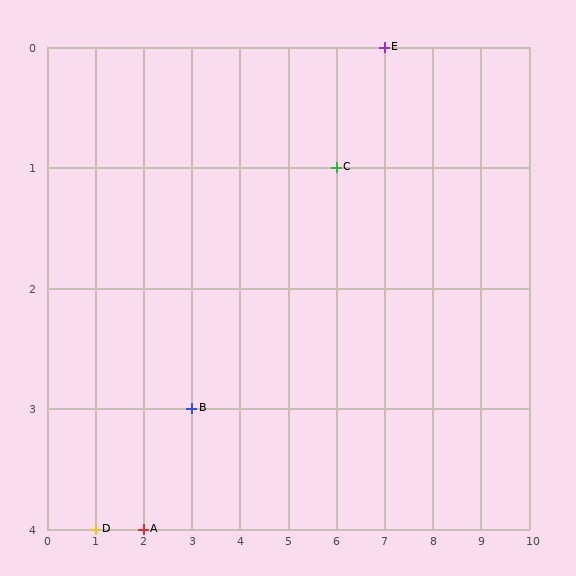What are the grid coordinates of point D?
Point D is at grid coordinates (1, 4).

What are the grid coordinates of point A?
Point A is at grid coordinates (2, 4).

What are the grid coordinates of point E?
Point E is at grid coordinates (7, 0).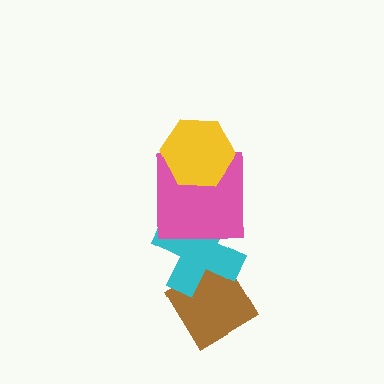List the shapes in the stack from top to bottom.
From top to bottom: the yellow hexagon, the pink square, the cyan cross, the brown diamond.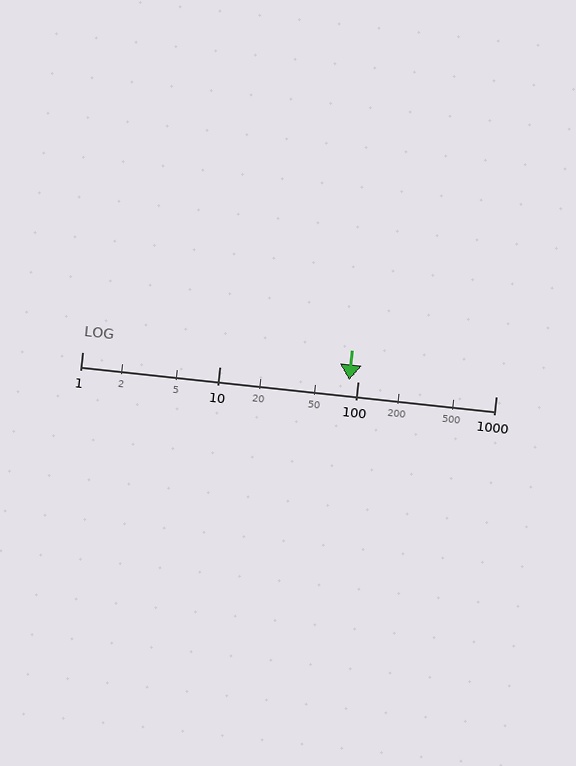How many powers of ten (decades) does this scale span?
The scale spans 3 decades, from 1 to 1000.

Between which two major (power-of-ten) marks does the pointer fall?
The pointer is between 10 and 100.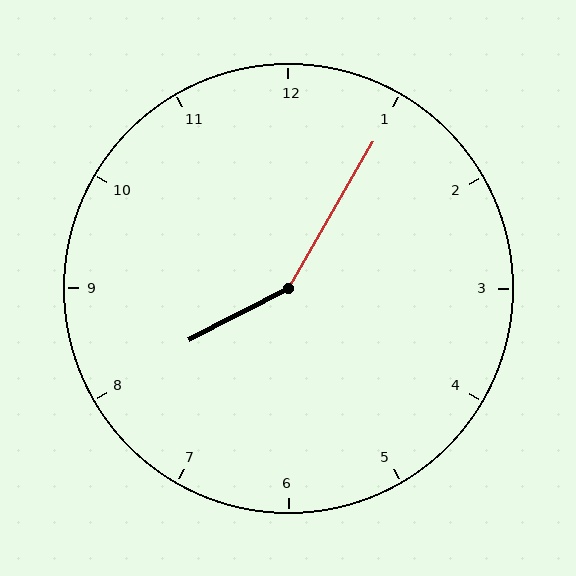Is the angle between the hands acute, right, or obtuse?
It is obtuse.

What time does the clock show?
8:05.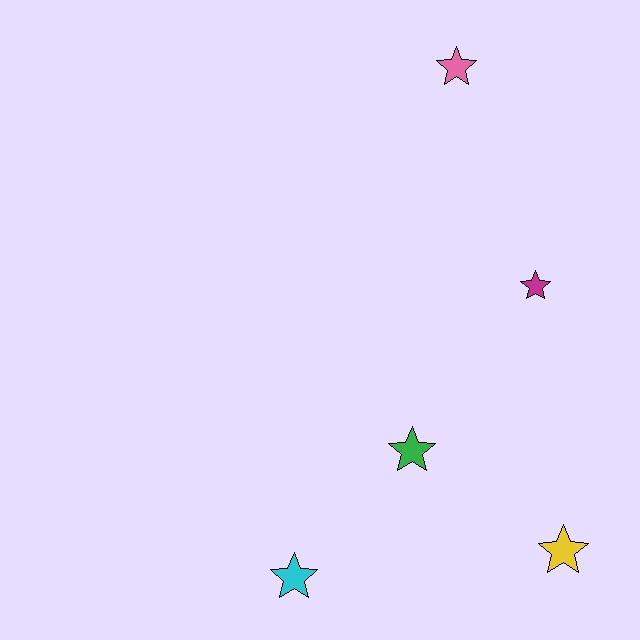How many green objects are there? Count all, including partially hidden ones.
There is 1 green object.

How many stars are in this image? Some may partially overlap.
There are 5 stars.